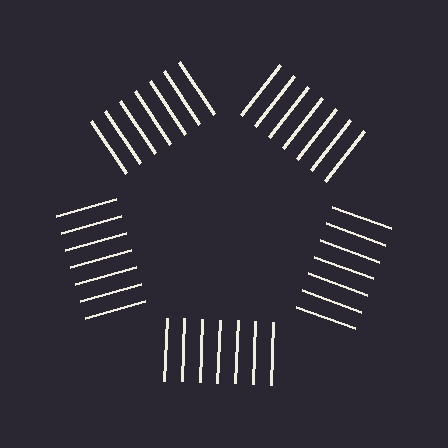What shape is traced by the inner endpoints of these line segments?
An illusory pentagon — the line segments terminate on its edges but no continuous stroke is drawn.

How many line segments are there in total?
35 — 7 along each of the 5 edges.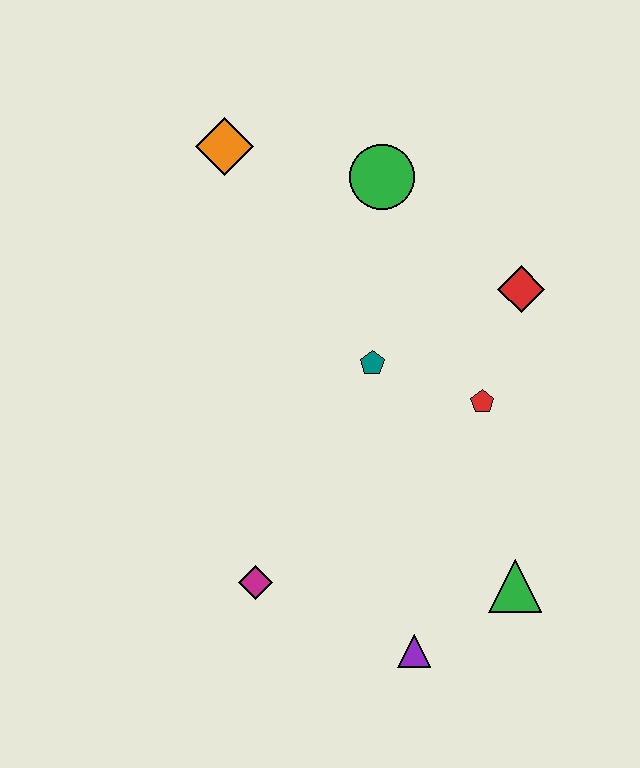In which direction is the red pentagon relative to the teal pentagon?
The red pentagon is to the right of the teal pentagon.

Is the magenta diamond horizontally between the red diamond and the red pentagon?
No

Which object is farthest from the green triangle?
The orange diamond is farthest from the green triangle.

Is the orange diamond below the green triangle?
No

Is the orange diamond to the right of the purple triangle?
No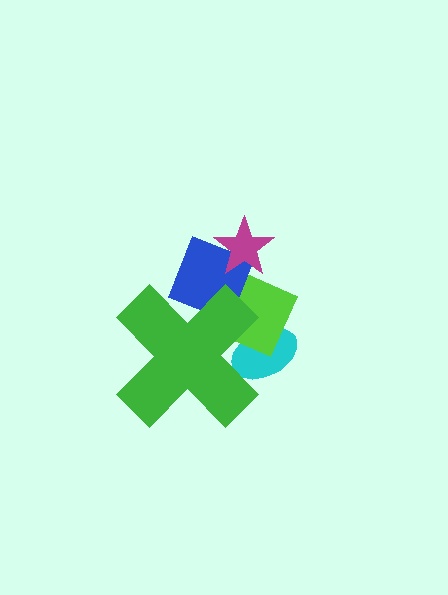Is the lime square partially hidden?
Yes, the lime square is partially hidden behind the green cross.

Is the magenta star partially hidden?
No, the magenta star is fully visible.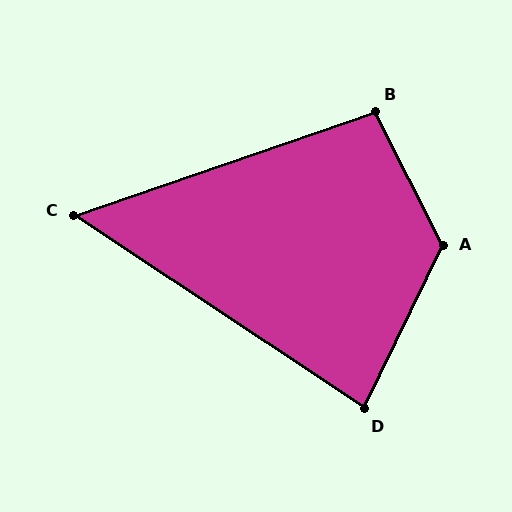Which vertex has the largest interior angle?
A, at approximately 128 degrees.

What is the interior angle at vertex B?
Approximately 98 degrees (obtuse).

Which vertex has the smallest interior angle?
C, at approximately 52 degrees.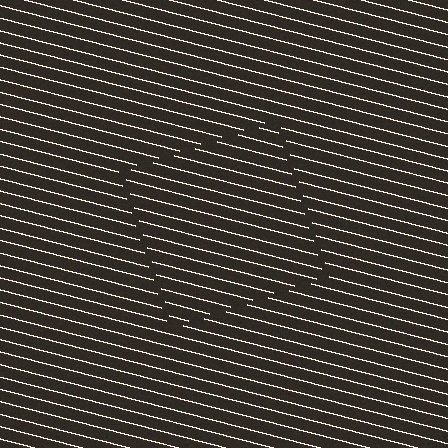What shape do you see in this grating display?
An illusory square. The interior of the shape contains the same grating, shifted by half a period — the contour is defined by the phase discontinuity where line-ends from the inner and outer gratings abut.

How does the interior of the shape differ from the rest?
The interior of the shape contains the same grating, shifted by half a period — the contour is defined by the phase discontinuity where line-ends from the inner and outer gratings abut.